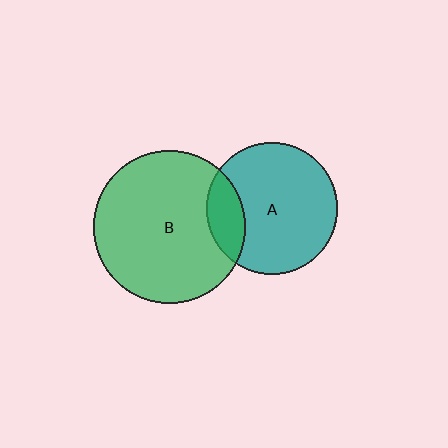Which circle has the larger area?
Circle B (green).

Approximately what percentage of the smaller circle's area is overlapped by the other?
Approximately 20%.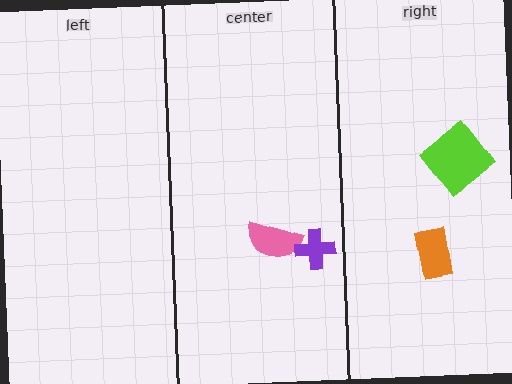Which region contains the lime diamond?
The right region.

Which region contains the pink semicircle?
The center region.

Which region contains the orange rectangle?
The right region.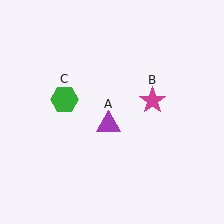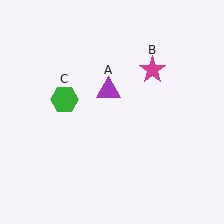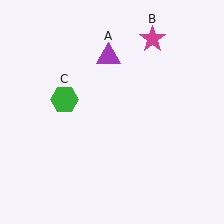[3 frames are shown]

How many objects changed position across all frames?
2 objects changed position: purple triangle (object A), magenta star (object B).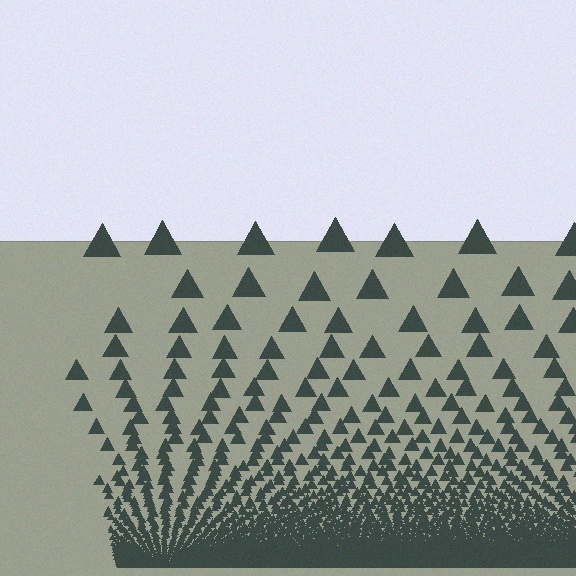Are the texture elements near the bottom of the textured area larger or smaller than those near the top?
Smaller. The gradient is inverted — elements near the bottom are smaller and denser.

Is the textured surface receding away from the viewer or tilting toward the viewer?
The surface appears to tilt toward the viewer. Texture elements get larger and sparser toward the top.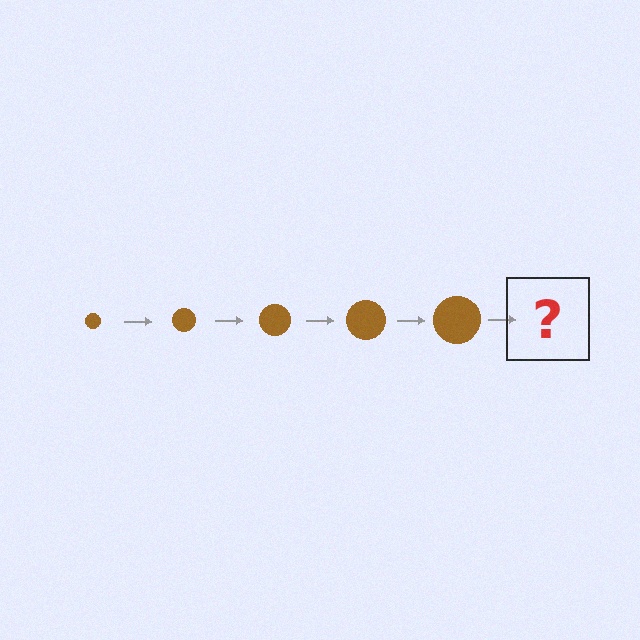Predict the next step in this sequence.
The next step is a brown circle, larger than the previous one.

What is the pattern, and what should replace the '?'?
The pattern is that the circle gets progressively larger each step. The '?' should be a brown circle, larger than the previous one.